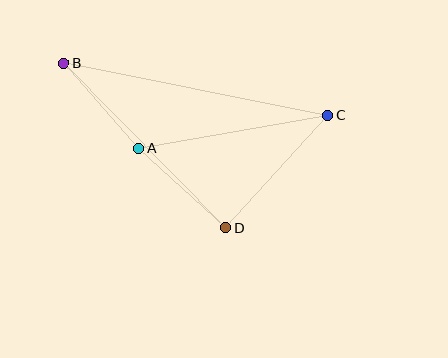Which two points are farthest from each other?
Points B and C are farthest from each other.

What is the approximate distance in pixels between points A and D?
The distance between A and D is approximately 118 pixels.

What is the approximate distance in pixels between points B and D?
The distance between B and D is approximately 231 pixels.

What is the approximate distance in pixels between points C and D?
The distance between C and D is approximately 152 pixels.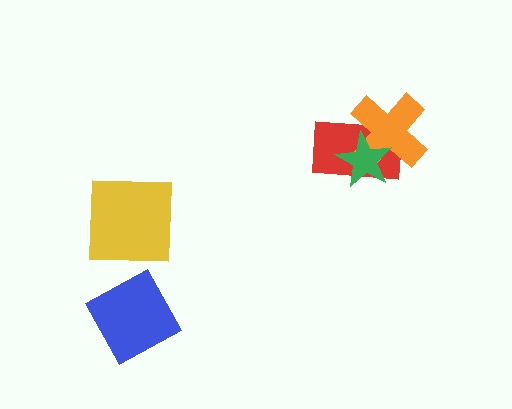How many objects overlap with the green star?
2 objects overlap with the green star.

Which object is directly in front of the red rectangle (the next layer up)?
The orange cross is directly in front of the red rectangle.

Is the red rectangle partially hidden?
Yes, it is partially covered by another shape.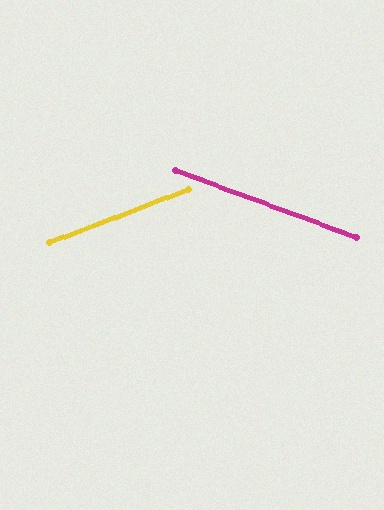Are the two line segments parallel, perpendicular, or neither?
Neither parallel nor perpendicular — they differ by about 41°.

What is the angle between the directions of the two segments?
Approximately 41 degrees.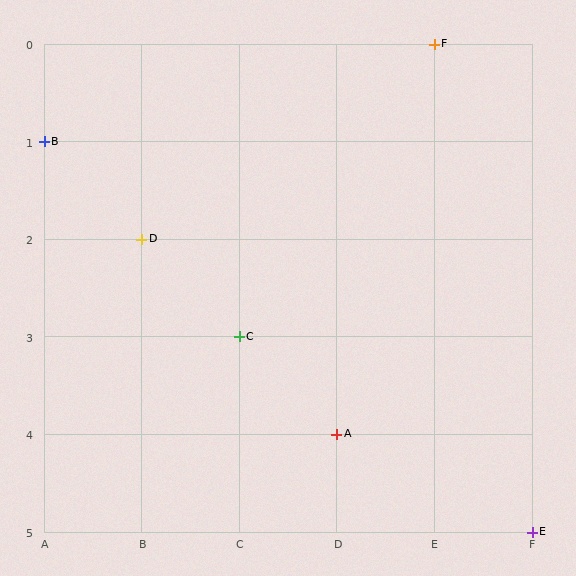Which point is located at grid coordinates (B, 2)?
Point D is at (B, 2).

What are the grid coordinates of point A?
Point A is at grid coordinates (D, 4).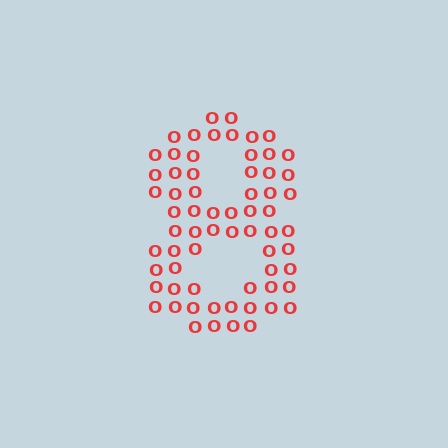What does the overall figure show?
The overall figure shows the digit 8.